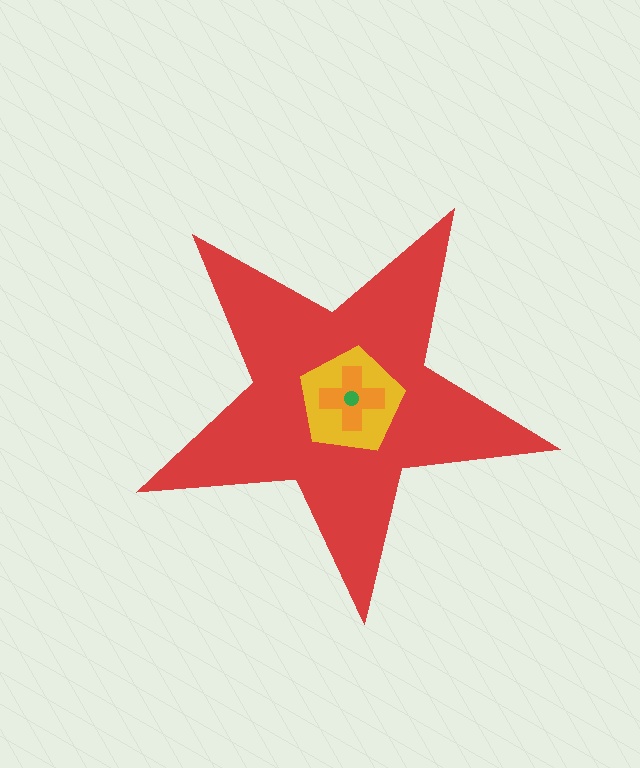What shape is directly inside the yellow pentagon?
The orange cross.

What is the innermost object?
The green circle.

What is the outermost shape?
The red star.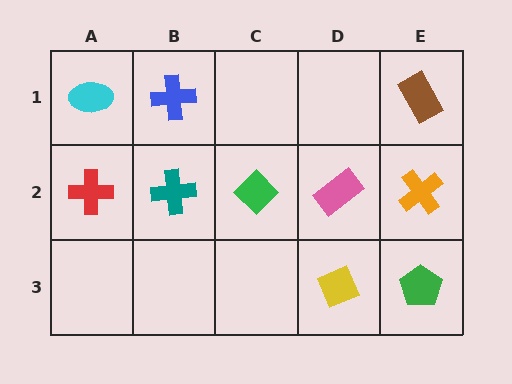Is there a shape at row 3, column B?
No, that cell is empty.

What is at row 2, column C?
A green diamond.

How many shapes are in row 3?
2 shapes.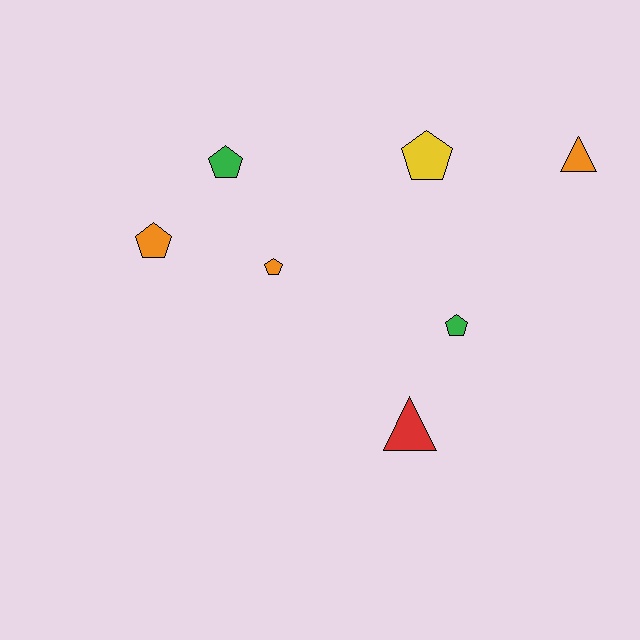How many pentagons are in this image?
There are 5 pentagons.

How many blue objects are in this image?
There are no blue objects.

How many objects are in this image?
There are 7 objects.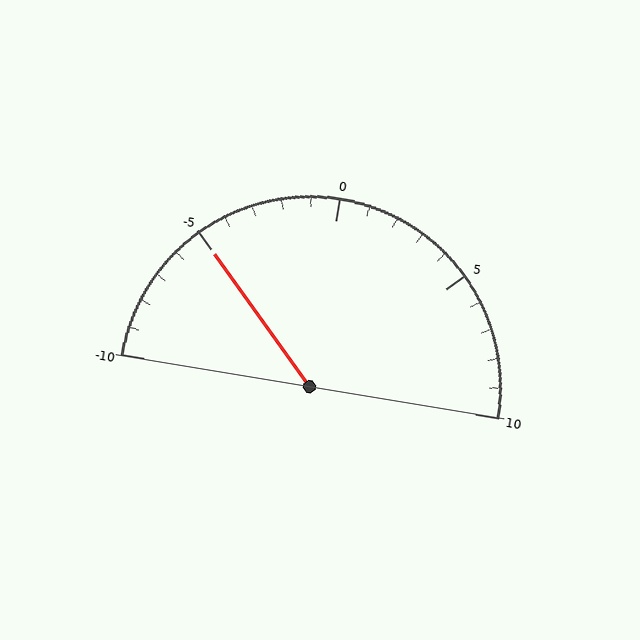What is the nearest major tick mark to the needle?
The nearest major tick mark is -5.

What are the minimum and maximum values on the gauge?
The gauge ranges from -10 to 10.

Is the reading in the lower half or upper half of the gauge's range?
The reading is in the lower half of the range (-10 to 10).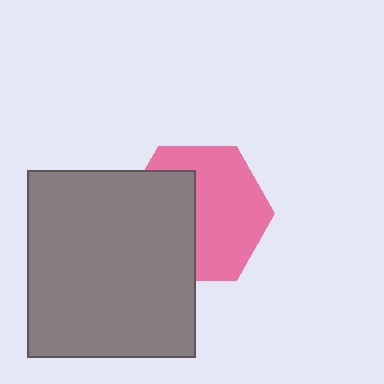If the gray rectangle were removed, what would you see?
You would see the complete pink hexagon.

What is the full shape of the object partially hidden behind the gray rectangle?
The partially hidden object is a pink hexagon.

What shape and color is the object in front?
The object in front is a gray rectangle.